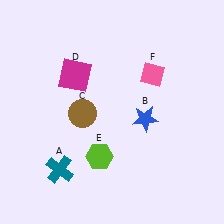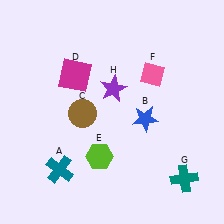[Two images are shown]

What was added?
A teal cross (G), a purple star (H) were added in Image 2.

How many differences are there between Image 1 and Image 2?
There are 2 differences between the two images.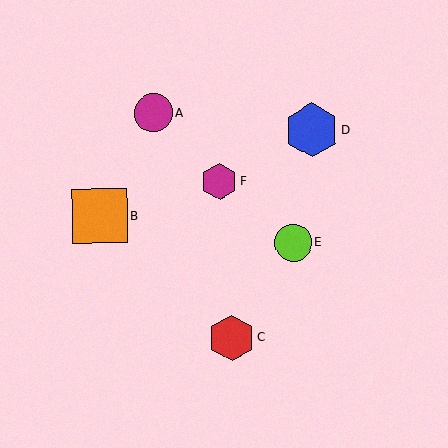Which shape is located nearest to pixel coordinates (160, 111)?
The magenta circle (labeled A) at (153, 113) is nearest to that location.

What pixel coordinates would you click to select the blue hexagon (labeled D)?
Click at (312, 130) to select the blue hexagon D.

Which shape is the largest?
The orange square (labeled B) is the largest.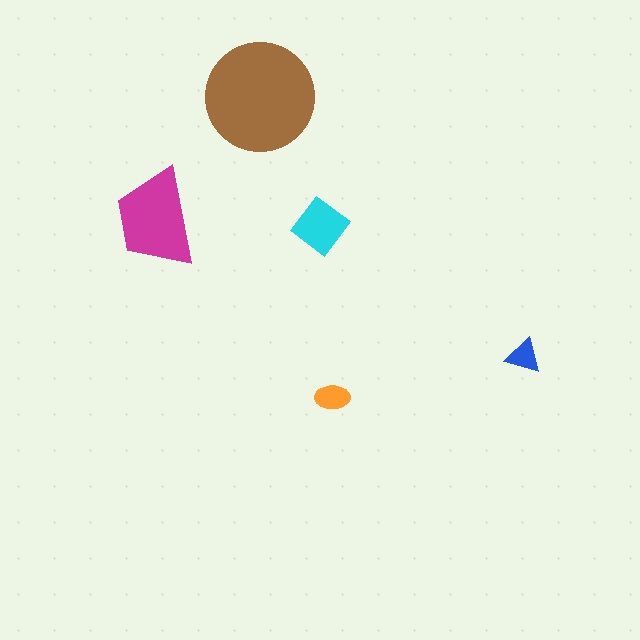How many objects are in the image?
There are 5 objects in the image.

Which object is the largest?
The brown circle.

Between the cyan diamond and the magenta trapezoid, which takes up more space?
The magenta trapezoid.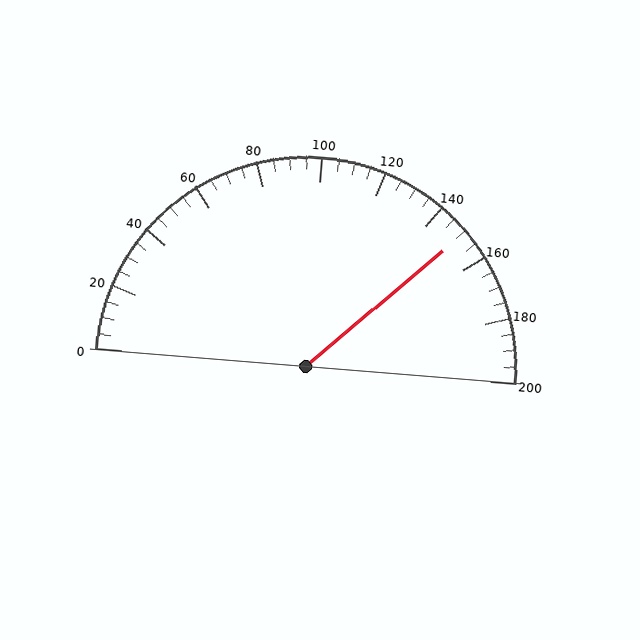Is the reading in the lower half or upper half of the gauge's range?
The reading is in the upper half of the range (0 to 200).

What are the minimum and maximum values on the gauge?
The gauge ranges from 0 to 200.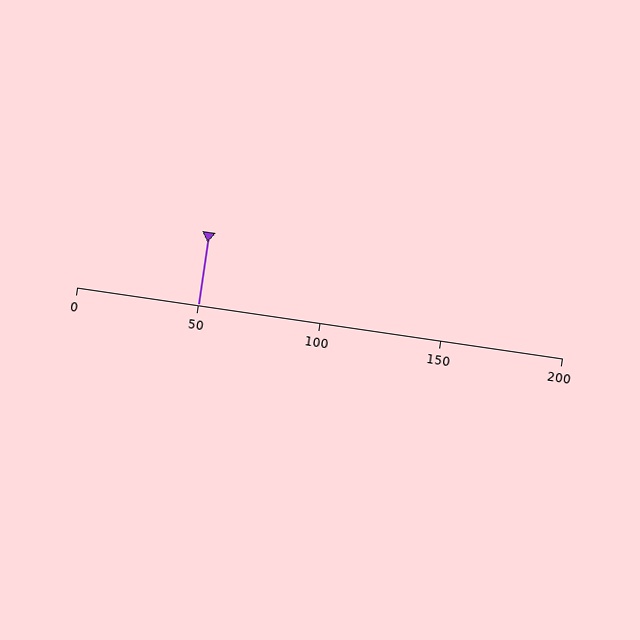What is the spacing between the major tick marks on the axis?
The major ticks are spaced 50 apart.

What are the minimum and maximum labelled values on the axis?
The axis runs from 0 to 200.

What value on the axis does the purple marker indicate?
The marker indicates approximately 50.